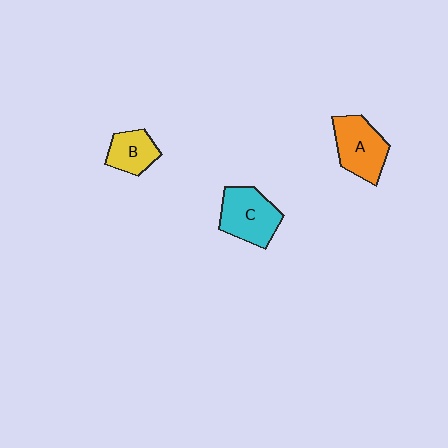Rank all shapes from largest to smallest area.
From largest to smallest: C (cyan), A (orange), B (yellow).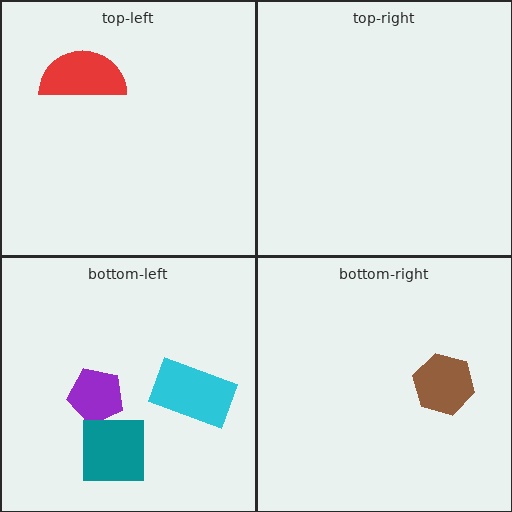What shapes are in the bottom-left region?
The purple pentagon, the teal square, the cyan rectangle.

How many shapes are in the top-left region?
1.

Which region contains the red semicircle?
The top-left region.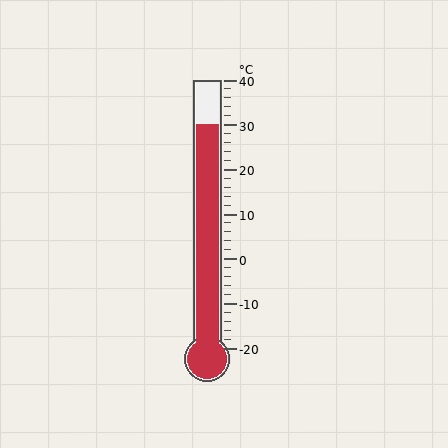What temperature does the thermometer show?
The thermometer shows approximately 30°C.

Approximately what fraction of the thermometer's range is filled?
The thermometer is filled to approximately 85% of its range.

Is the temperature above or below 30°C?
The temperature is at 30°C.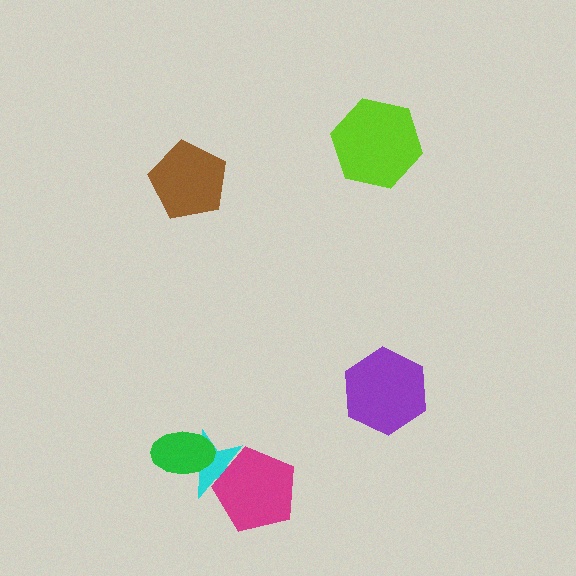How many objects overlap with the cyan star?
2 objects overlap with the cyan star.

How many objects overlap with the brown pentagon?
0 objects overlap with the brown pentagon.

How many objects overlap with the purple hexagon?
0 objects overlap with the purple hexagon.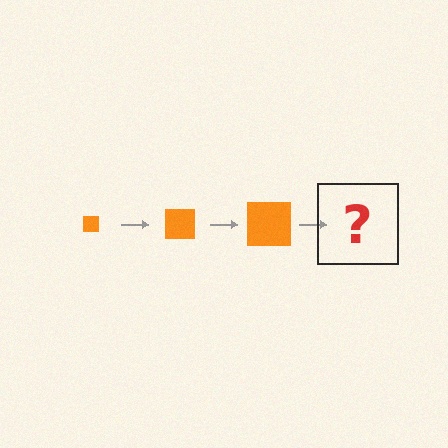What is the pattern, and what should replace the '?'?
The pattern is that the square gets progressively larger each step. The '?' should be an orange square, larger than the previous one.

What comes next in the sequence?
The next element should be an orange square, larger than the previous one.